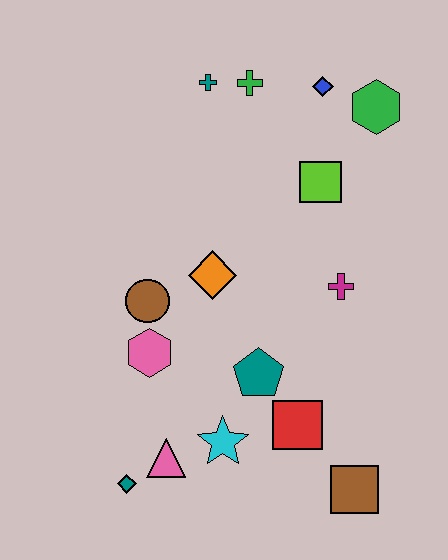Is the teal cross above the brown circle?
Yes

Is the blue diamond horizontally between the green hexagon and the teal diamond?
Yes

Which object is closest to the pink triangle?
The teal diamond is closest to the pink triangle.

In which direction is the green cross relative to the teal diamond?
The green cross is above the teal diamond.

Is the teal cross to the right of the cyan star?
No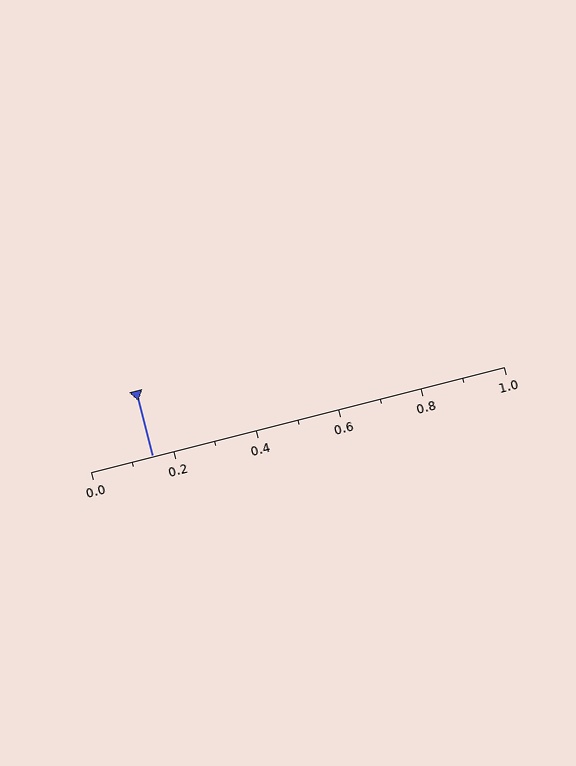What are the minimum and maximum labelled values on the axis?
The axis runs from 0.0 to 1.0.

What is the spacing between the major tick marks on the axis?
The major ticks are spaced 0.2 apart.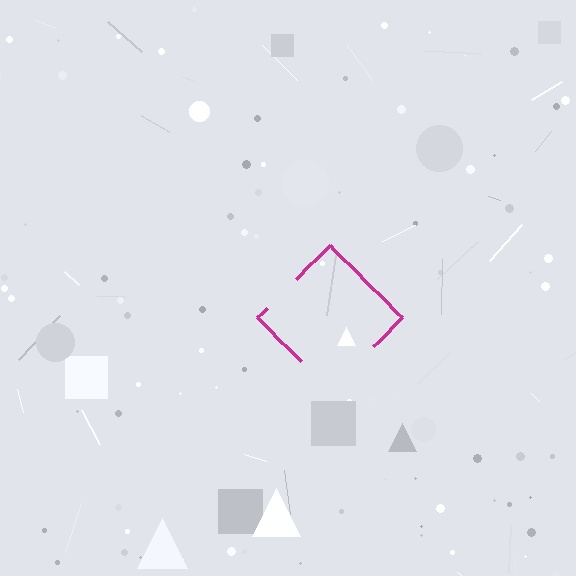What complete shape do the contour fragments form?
The contour fragments form a diamond.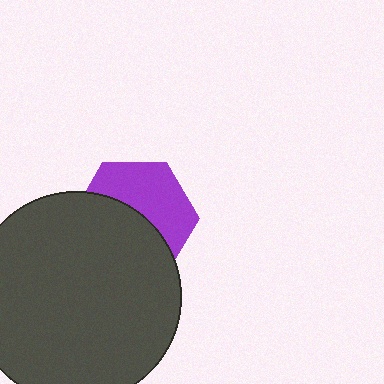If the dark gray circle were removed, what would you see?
You would see the complete purple hexagon.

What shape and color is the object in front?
The object in front is a dark gray circle.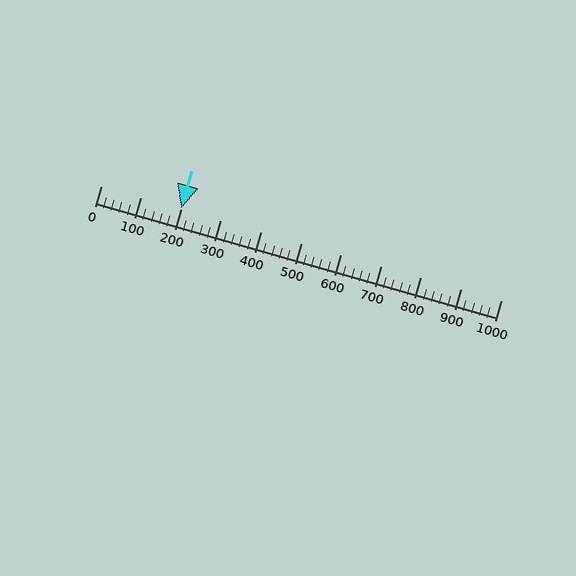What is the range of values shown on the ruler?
The ruler shows values from 0 to 1000.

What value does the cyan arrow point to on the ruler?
The cyan arrow points to approximately 200.